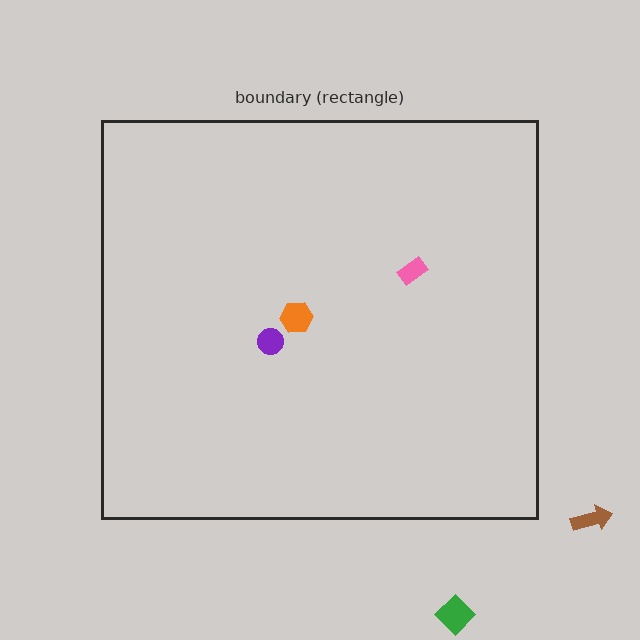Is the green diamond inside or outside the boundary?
Outside.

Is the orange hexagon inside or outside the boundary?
Inside.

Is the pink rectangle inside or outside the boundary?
Inside.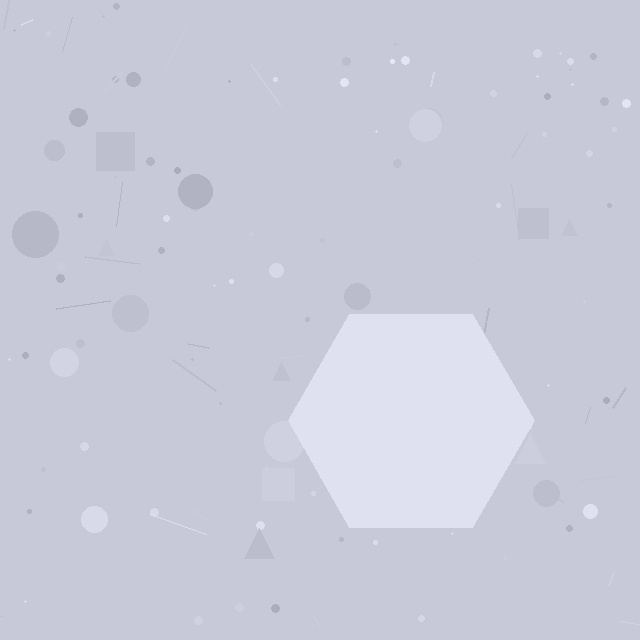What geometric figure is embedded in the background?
A hexagon is embedded in the background.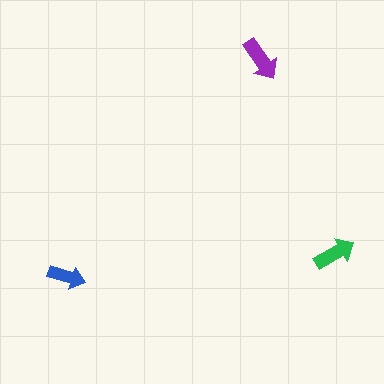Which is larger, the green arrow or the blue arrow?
The green one.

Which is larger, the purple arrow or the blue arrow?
The purple one.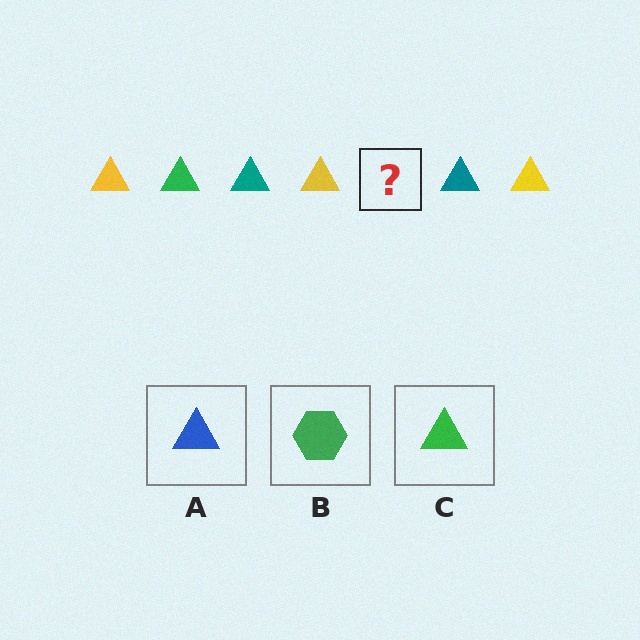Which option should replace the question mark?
Option C.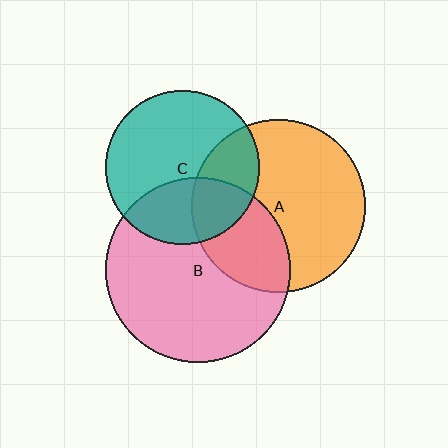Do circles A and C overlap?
Yes.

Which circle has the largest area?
Circle B (pink).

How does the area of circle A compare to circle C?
Approximately 1.3 times.